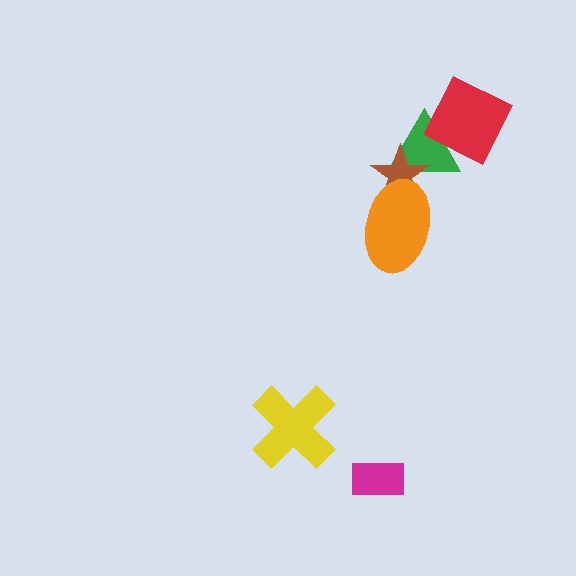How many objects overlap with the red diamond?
1 object overlaps with the red diamond.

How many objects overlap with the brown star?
2 objects overlap with the brown star.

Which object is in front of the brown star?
The orange ellipse is in front of the brown star.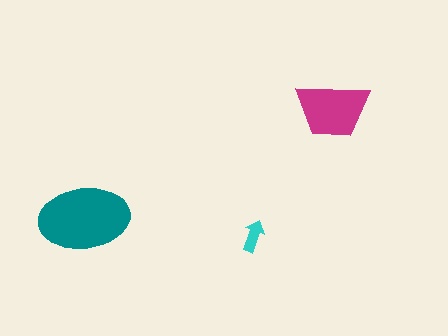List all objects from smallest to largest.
The cyan arrow, the magenta trapezoid, the teal ellipse.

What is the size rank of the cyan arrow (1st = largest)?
3rd.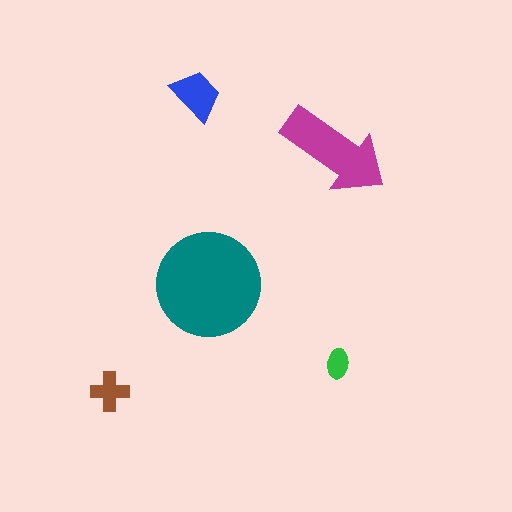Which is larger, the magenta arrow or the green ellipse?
The magenta arrow.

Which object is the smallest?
The green ellipse.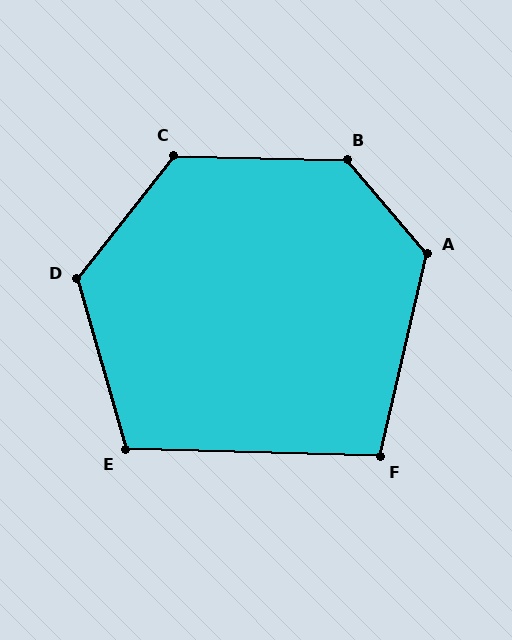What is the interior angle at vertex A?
Approximately 126 degrees (obtuse).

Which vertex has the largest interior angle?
B, at approximately 132 degrees.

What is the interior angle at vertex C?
Approximately 127 degrees (obtuse).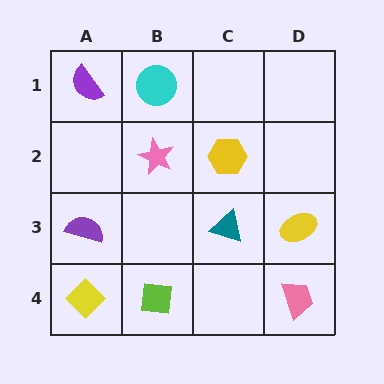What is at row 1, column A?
A purple semicircle.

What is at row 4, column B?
A lime square.